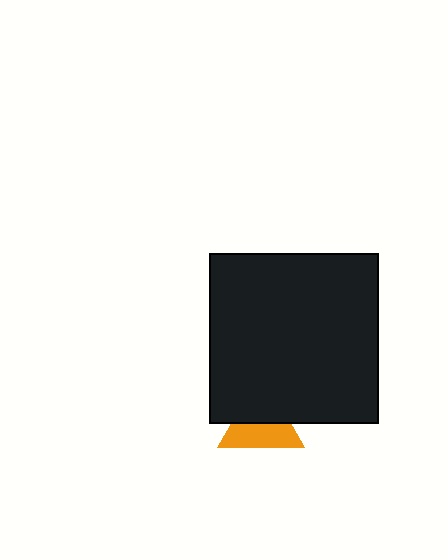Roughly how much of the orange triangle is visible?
About half of it is visible (roughly 53%).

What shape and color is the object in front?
The object in front is a black square.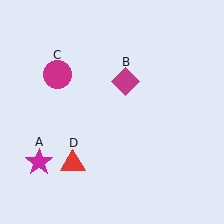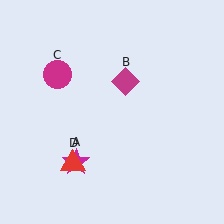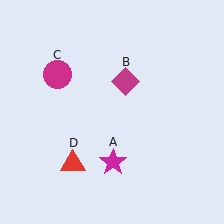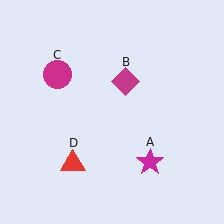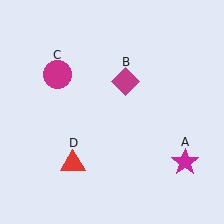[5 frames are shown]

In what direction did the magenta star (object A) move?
The magenta star (object A) moved right.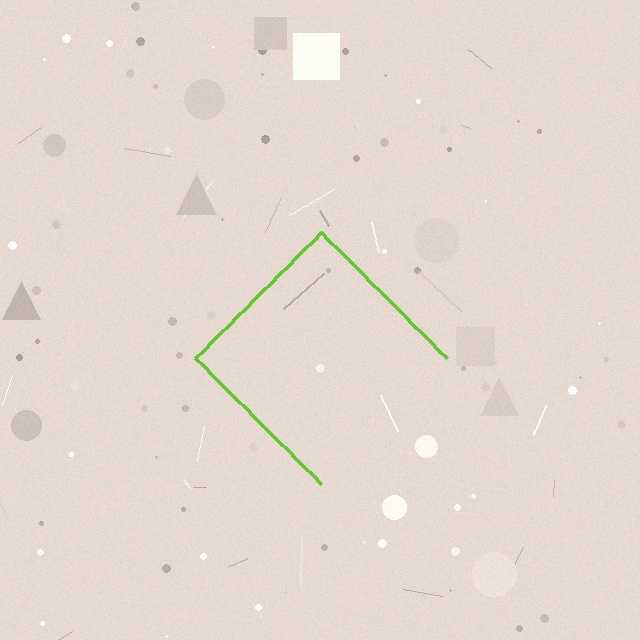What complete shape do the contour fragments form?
The contour fragments form a diamond.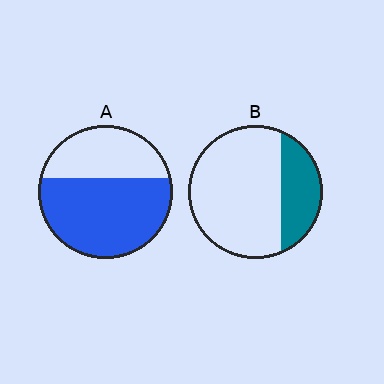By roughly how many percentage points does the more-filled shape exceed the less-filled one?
By roughly 35 percentage points (A over B).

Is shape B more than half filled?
No.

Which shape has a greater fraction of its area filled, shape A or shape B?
Shape A.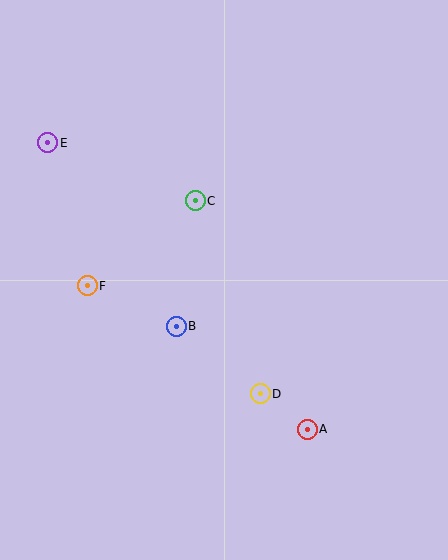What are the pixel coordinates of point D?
Point D is at (260, 394).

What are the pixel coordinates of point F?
Point F is at (87, 286).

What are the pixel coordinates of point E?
Point E is at (47, 143).